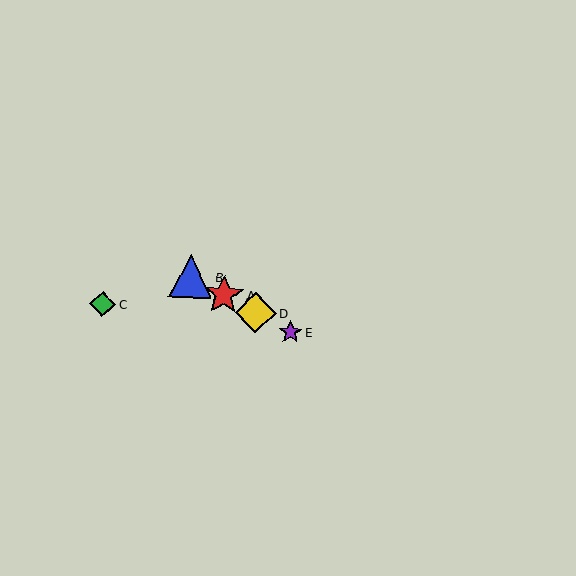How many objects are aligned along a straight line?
4 objects (A, B, D, E) are aligned along a straight line.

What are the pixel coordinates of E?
Object E is at (290, 332).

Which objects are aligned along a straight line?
Objects A, B, D, E are aligned along a straight line.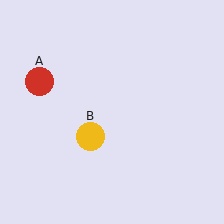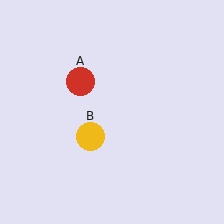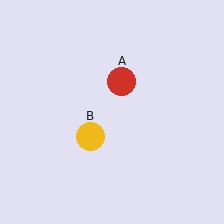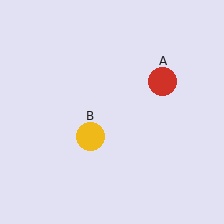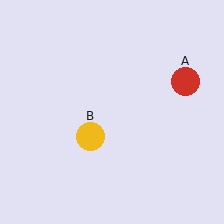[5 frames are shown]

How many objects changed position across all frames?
1 object changed position: red circle (object A).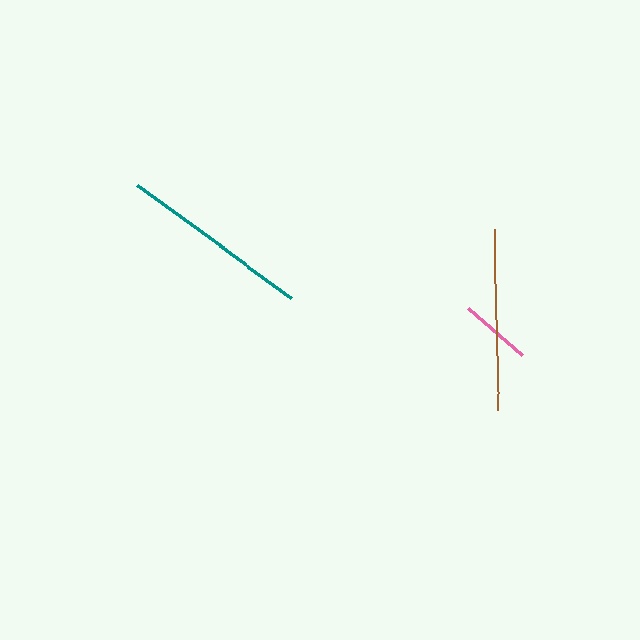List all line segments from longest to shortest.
From longest to shortest: teal, brown, pink.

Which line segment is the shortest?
The pink line is the shortest at approximately 72 pixels.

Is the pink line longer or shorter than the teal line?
The teal line is longer than the pink line.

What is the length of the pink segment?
The pink segment is approximately 72 pixels long.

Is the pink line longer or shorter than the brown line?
The brown line is longer than the pink line.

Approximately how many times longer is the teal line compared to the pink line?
The teal line is approximately 2.7 times the length of the pink line.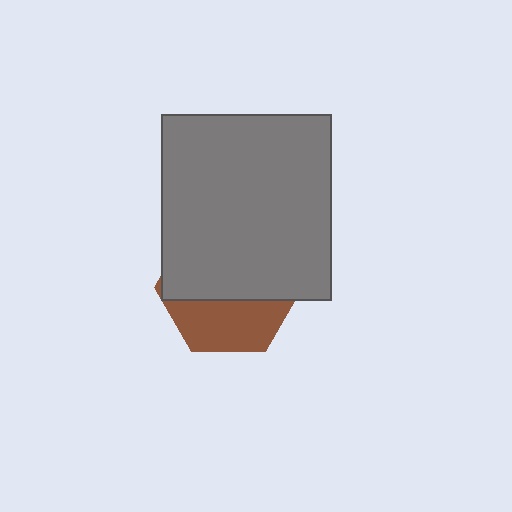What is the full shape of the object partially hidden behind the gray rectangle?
The partially hidden object is a brown hexagon.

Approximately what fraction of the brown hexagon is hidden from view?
Roughly 63% of the brown hexagon is hidden behind the gray rectangle.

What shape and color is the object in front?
The object in front is a gray rectangle.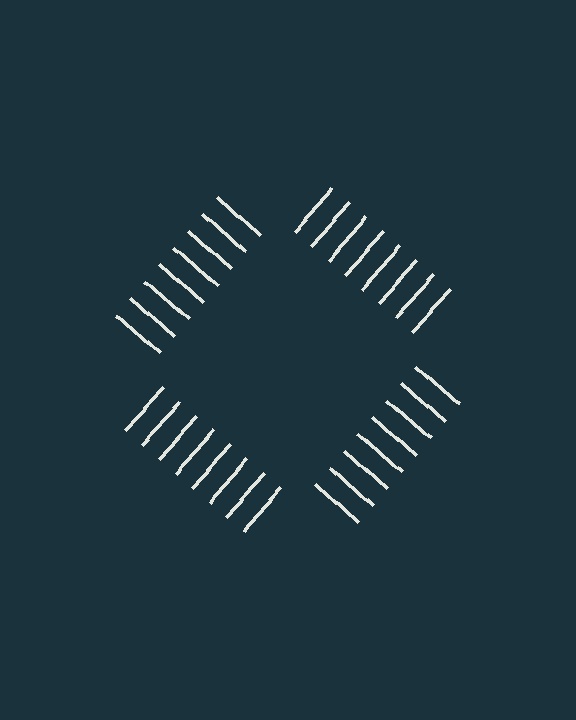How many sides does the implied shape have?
4 sides — the line-ends trace a square.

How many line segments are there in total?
32 — 8 along each of the 4 edges.